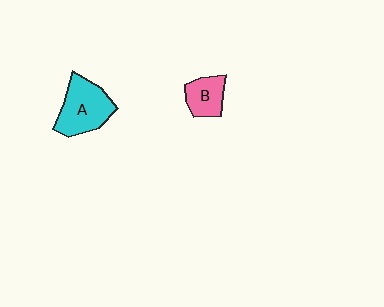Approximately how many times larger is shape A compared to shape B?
Approximately 1.8 times.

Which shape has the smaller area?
Shape B (pink).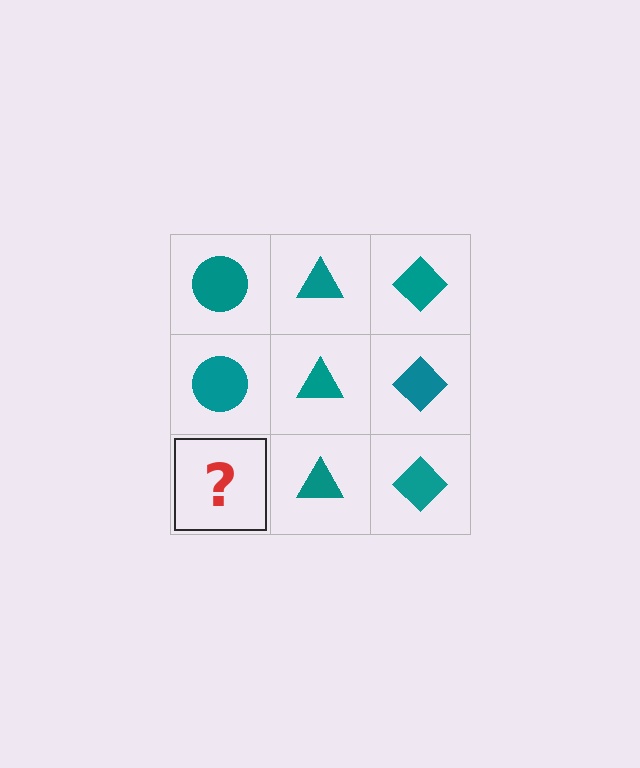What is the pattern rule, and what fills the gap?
The rule is that each column has a consistent shape. The gap should be filled with a teal circle.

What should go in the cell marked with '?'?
The missing cell should contain a teal circle.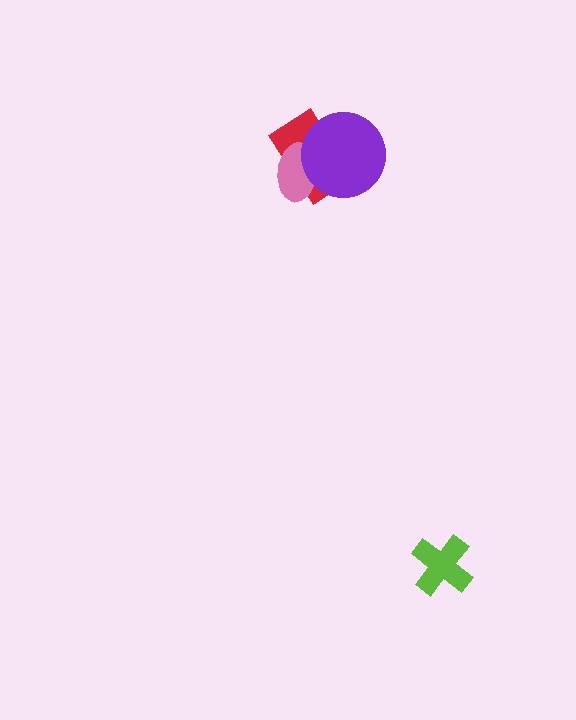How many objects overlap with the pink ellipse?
2 objects overlap with the pink ellipse.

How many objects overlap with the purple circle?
2 objects overlap with the purple circle.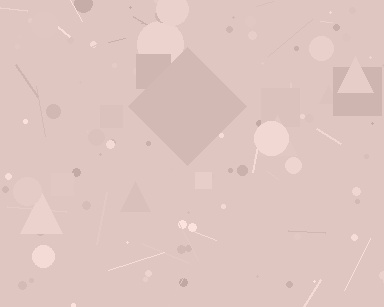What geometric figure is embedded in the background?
A diamond is embedded in the background.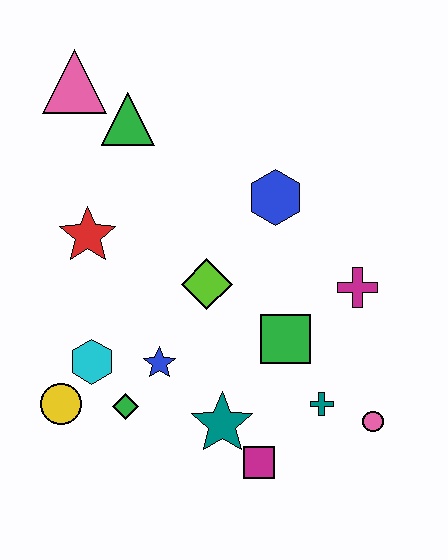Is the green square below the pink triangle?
Yes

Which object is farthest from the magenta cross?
The pink triangle is farthest from the magenta cross.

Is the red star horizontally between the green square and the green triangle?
No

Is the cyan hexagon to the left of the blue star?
Yes